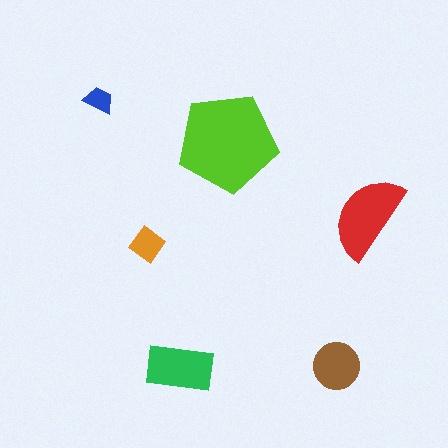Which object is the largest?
The lime pentagon.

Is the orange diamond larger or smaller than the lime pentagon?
Smaller.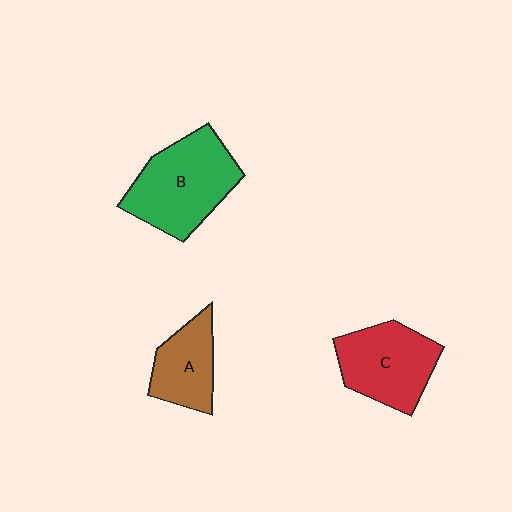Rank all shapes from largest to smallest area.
From largest to smallest: B (green), C (red), A (brown).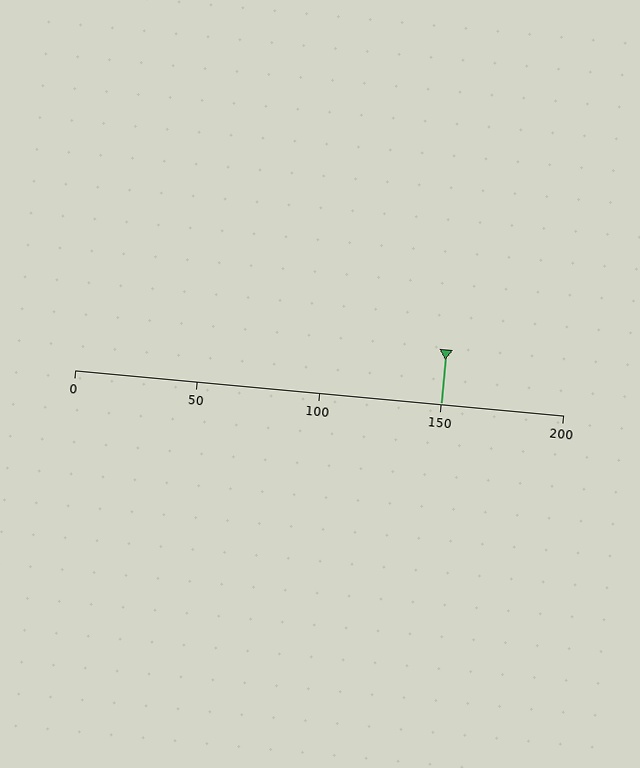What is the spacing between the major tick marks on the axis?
The major ticks are spaced 50 apart.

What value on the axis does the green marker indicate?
The marker indicates approximately 150.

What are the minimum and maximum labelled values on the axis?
The axis runs from 0 to 200.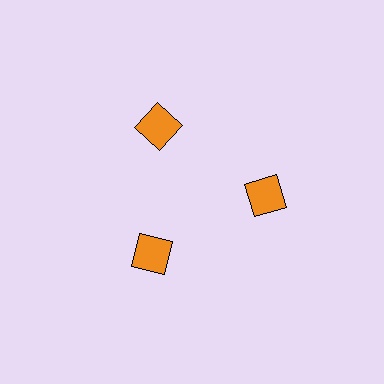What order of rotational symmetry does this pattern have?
This pattern has 3-fold rotational symmetry.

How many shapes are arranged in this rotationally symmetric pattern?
There are 3 shapes, arranged in 3 groups of 1.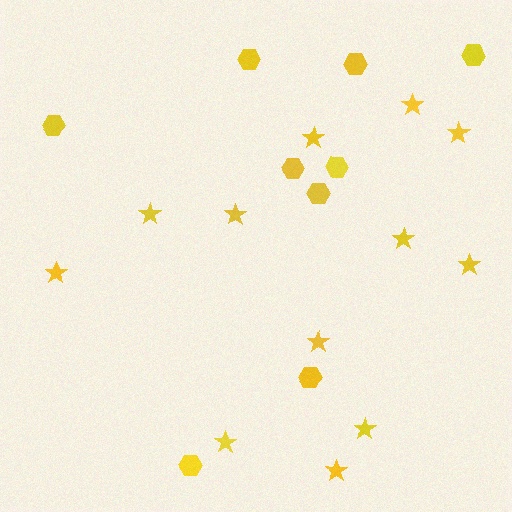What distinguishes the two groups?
There are 2 groups: one group of hexagons (9) and one group of stars (12).